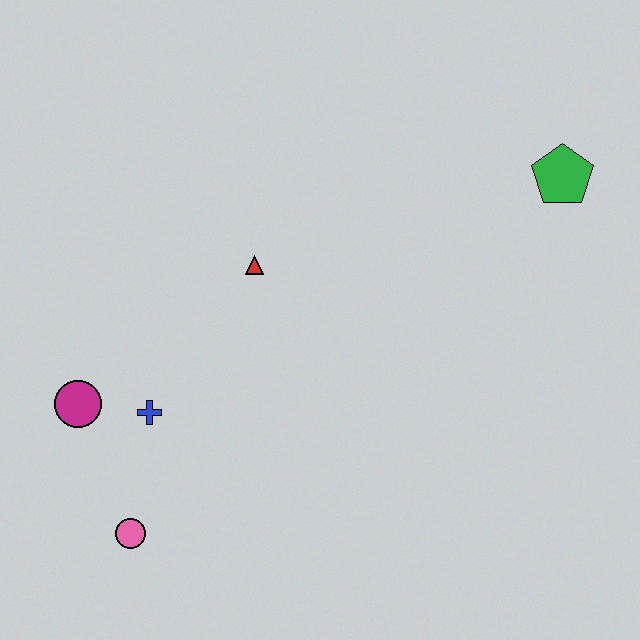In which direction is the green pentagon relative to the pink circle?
The green pentagon is to the right of the pink circle.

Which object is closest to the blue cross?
The magenta circle is closest to the blue cross.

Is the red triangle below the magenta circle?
No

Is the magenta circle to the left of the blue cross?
Yes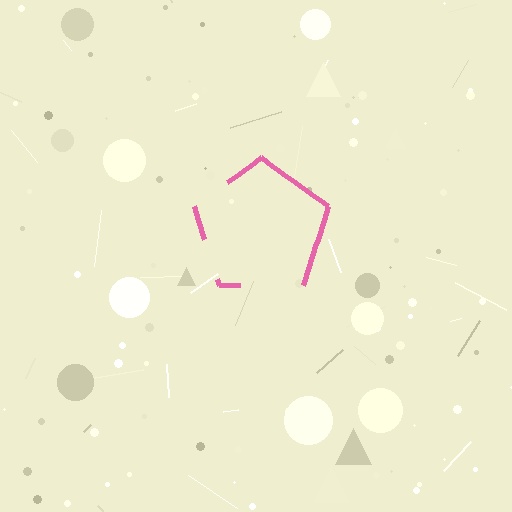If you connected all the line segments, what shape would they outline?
They would outline a pentagon.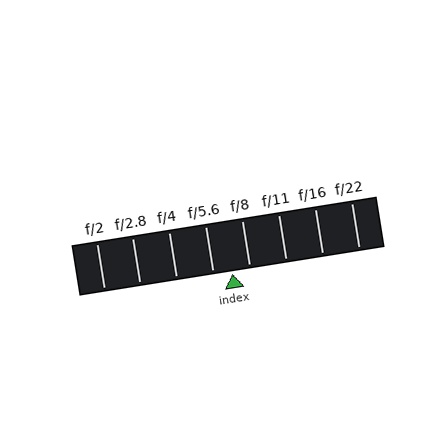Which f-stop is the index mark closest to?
The index mark is closest to f/8.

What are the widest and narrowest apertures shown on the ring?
The widest aperture shown is f/2 and the narrowest is f/22.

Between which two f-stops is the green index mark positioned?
The index mark is between f/5.6 and f/8.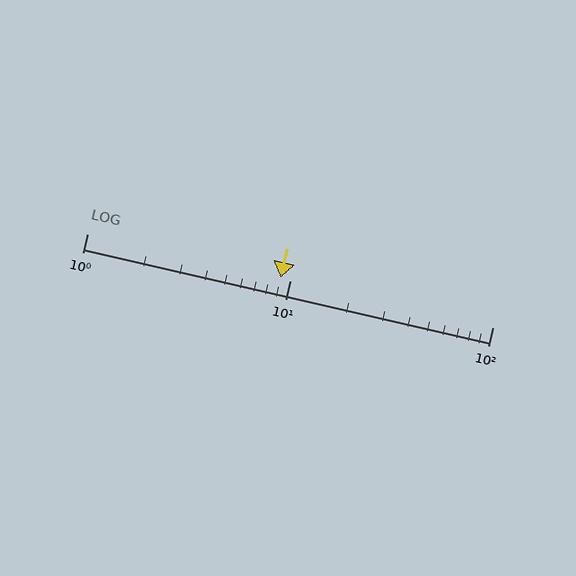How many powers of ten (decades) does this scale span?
The scale spans 2 decades, from 1 to 100.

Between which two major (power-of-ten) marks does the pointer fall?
The pointer is between 1 and 10.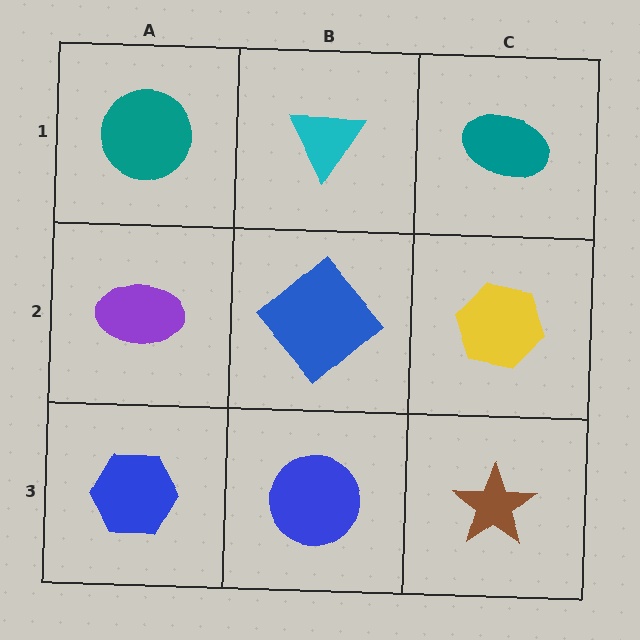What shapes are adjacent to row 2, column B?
A cyan triangle (row 1, column B), a blue circle (row 3, column B), a purple ellipse (row 2, column A), a yellow hexagon (row 2, column C).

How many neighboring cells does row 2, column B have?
4.